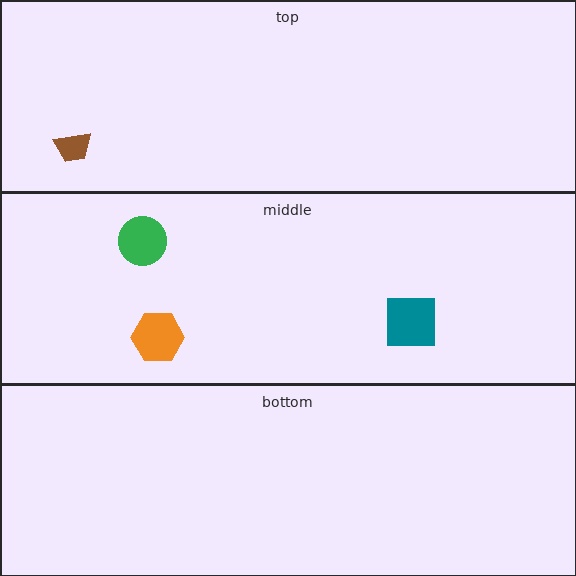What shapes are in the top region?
The brown trapezoid.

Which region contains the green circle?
The middle region.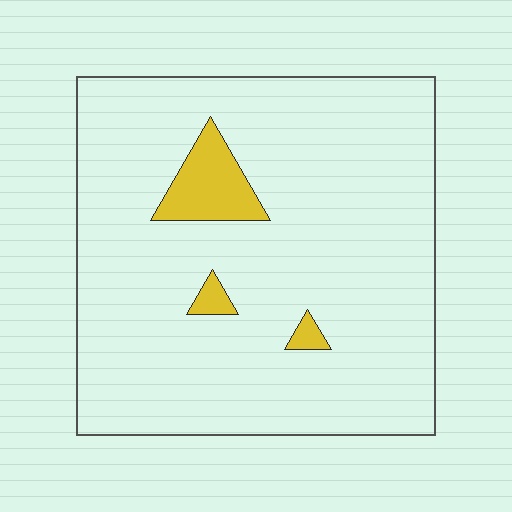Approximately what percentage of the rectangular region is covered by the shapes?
Approximately 5%.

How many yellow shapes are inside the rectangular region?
3.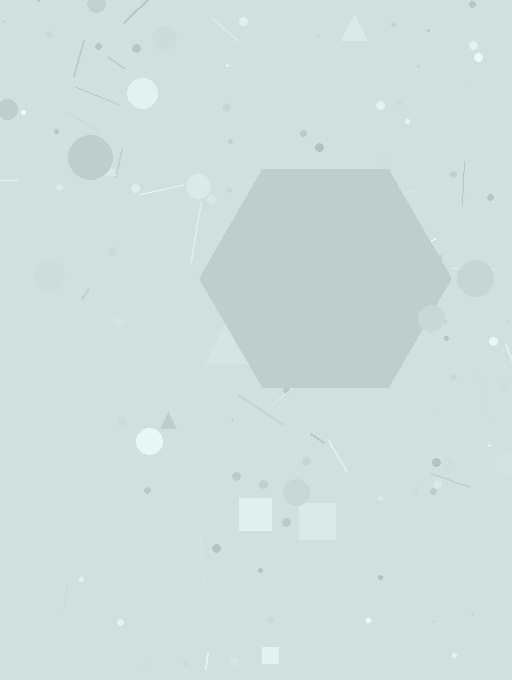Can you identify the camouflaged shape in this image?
The camouflaged shape is a hexagon.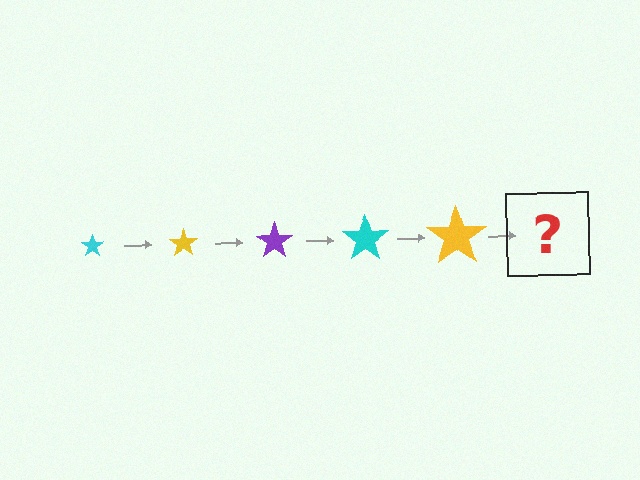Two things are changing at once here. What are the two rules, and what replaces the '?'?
The two rules are that the star grows larger each step and the color cycles through cyan, yellow, and purple. The '?' should be a purple star, larger than the previous one.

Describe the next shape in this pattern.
It should be a purple star, larger than the previous one.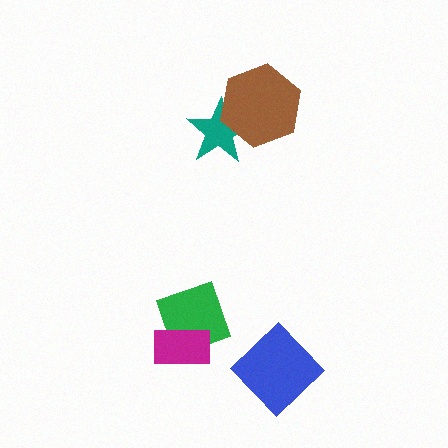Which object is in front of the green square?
The magenta rectangle is in front of the green square.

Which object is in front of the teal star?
The brown hexagon is in front of the teal star.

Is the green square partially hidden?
Yes, it is partially covered by another shape.